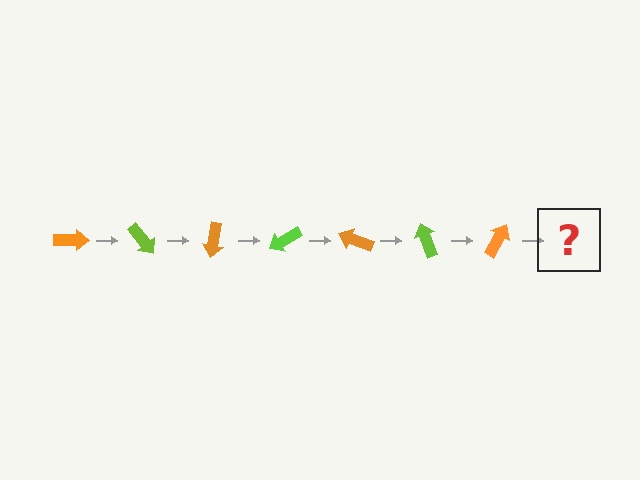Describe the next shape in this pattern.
It should be a lime arrow, rotated 350 degrees from the start.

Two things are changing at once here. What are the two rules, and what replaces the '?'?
The two rules are that it rotates 50 degrees each step and the color cycles through orange and lime. The '?' should be a lime arrow, rotated 350 degrees from the start.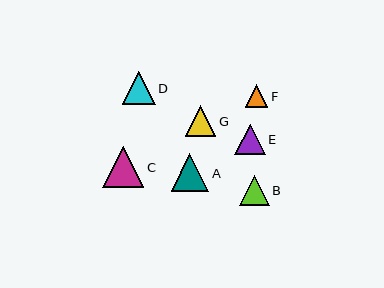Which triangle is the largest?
Triangle C is the largest with a size of approximately 41 pixels.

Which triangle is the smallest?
Triangle F is the smallest with a size of approximately 23 pixels.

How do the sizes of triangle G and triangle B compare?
Triangle G and triangle B are approximately the same size.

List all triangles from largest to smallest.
From largest to smallest: C, A, D, G, E, B, F.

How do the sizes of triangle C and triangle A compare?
Triangle C and triangle A are approximately the same size.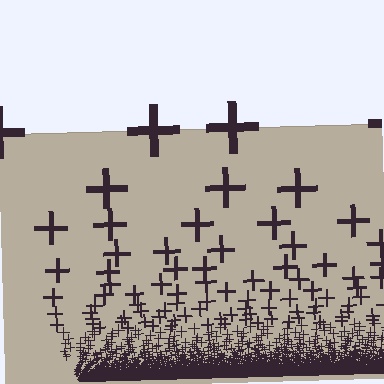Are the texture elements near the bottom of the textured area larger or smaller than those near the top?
Smaller. The gradient is inverted — elements near the bottom are smaller and denser.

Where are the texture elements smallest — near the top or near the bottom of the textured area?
Near the bottom.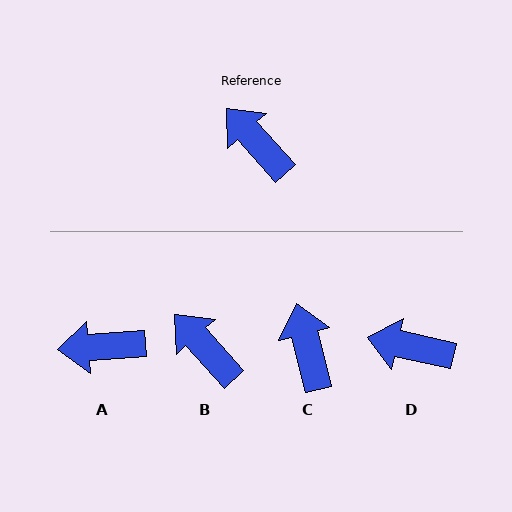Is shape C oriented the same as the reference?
No, it is off by about 28 degrees.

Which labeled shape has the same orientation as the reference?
B.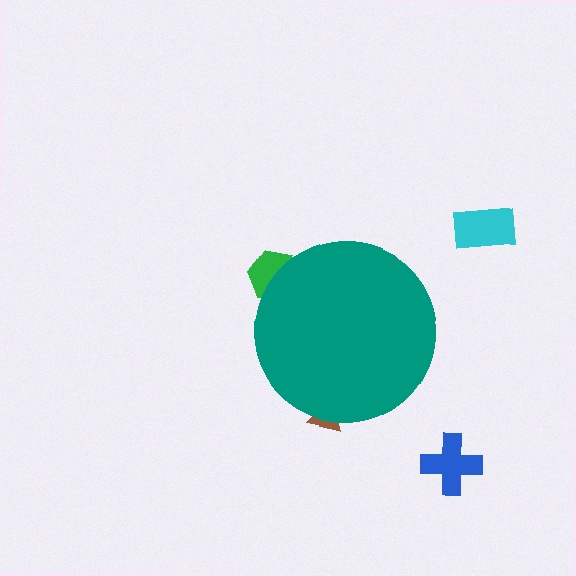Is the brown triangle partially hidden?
Yes, the brown triangle is partially hidden behind the teal circle.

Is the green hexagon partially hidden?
Yes, the green hexagon is partially hidden behind the teal circle.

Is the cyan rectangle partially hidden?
No, the cyan rectangle is fully visible.